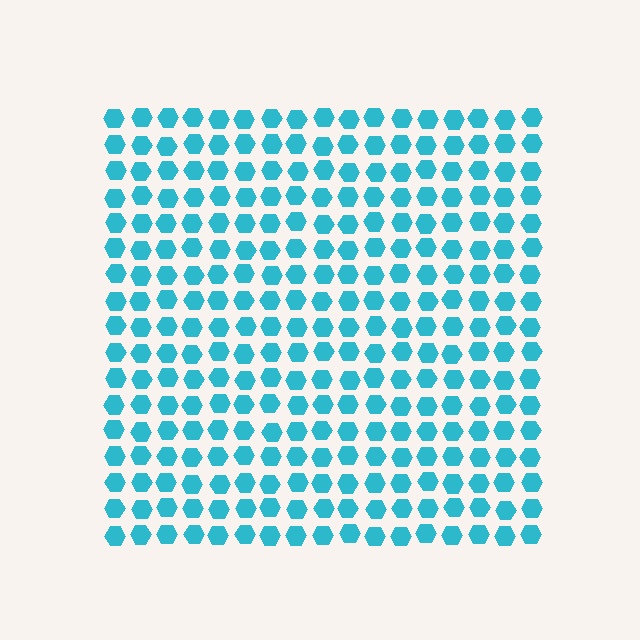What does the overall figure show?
The overall figure shows a square.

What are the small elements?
The small elements are hexagons.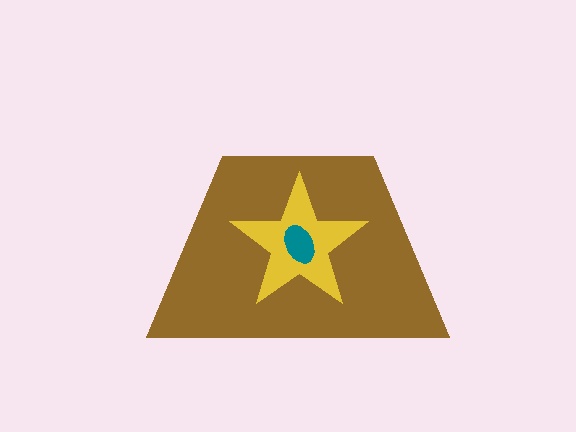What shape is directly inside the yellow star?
The teal ellipse.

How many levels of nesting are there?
3.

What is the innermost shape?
The teal ellipse.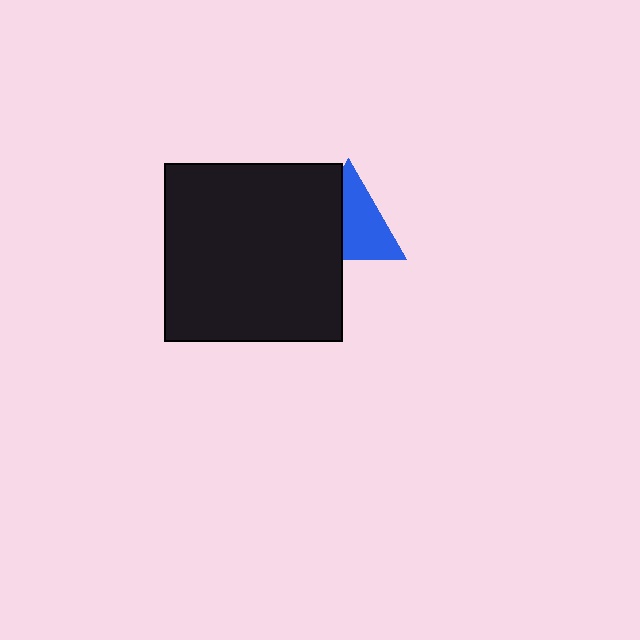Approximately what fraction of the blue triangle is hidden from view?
Roughly 42% of the blue triangle is hidden behind the black square.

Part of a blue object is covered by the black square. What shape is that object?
It is a triangle.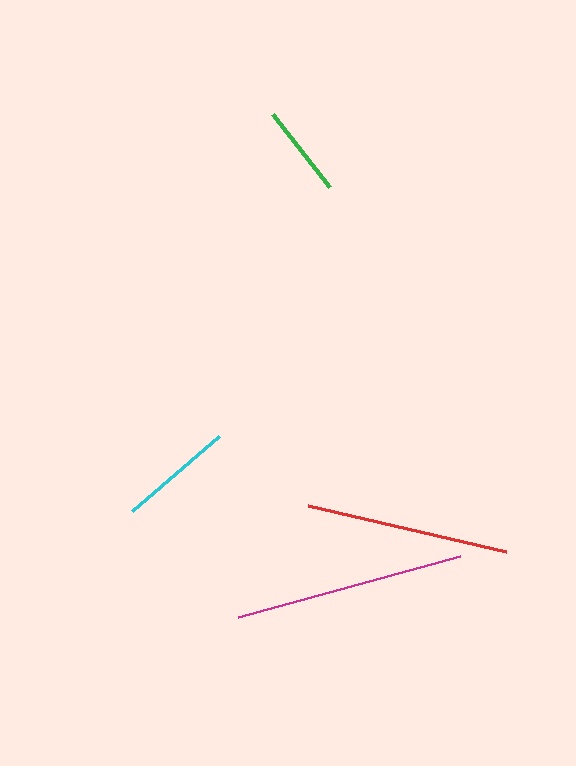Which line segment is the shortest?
The green line is the shortest at approximately 93 pixels.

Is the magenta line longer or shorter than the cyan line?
The magenta line is longer than the cyan line.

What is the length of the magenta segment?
The magenta segment is approximately 230 pixels long.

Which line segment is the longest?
The magenta line is the longest at approximately 230 pixels.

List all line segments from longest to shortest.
From longest to shortest: magenta, red, cyan, green.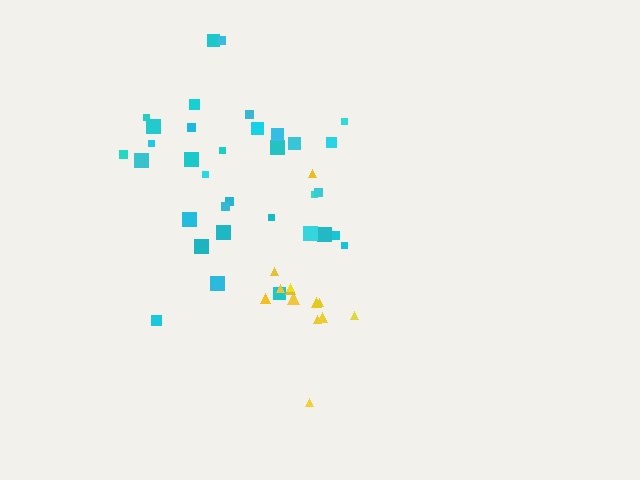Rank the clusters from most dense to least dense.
cyan, yellow.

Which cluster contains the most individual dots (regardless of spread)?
Cyan (34).